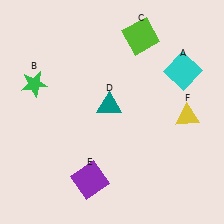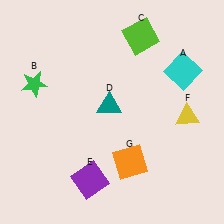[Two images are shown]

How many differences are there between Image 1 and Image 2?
There is 1 difference between the two images.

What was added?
An orange square (G) was added in Image 2.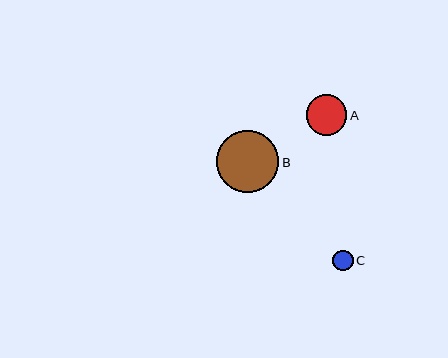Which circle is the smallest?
Circle C is the smallest with a size of approximately 20 pixels.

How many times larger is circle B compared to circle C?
Circle B is approximately 3.1 times the size of circle C.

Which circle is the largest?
Circle B is the largest with a size of approximately 62 pixels.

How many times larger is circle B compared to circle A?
Circle B is approximately 1.5 times the size of circle A.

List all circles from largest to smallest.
From largest to smallest: B, A, C.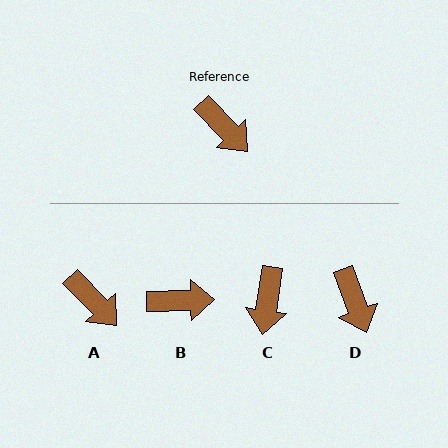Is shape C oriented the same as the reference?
No, it is off by about 52 degrees.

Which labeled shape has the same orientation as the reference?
A.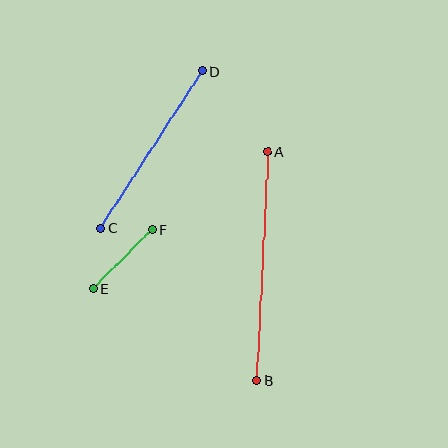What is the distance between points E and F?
The distance is approximately 83 pixels.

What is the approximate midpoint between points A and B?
The midpoint is at approximately (262, 266) pixels.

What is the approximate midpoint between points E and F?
The midpoint is at approximately (123, 259) pixels.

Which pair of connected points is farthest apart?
Points A and B are farthest apart.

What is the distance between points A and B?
The distance is approximately 229 pixels.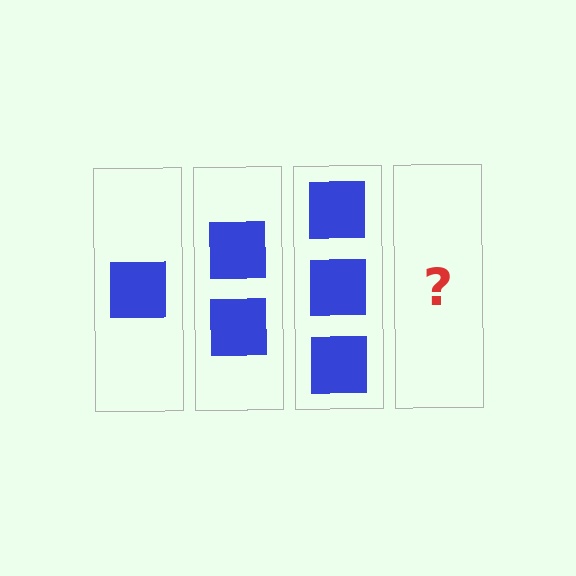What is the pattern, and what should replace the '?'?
The pattern is that each step adds one more square. The '?' should be 4 squares.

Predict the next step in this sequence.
The next step is 4 squares.